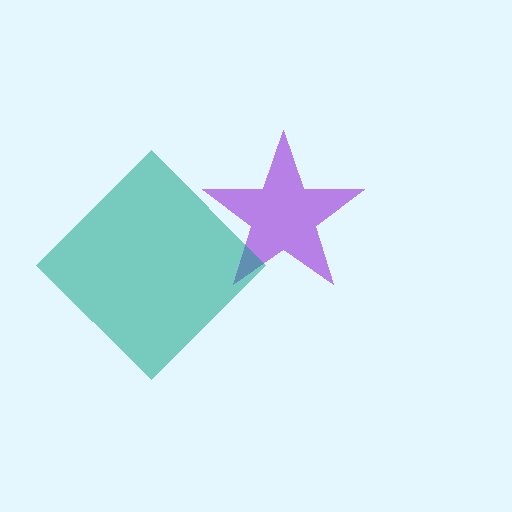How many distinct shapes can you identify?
There are 2 distinct shapes: a purple star, a teal diamond.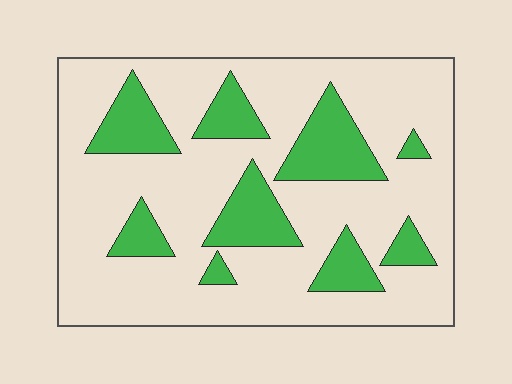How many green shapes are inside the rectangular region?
9.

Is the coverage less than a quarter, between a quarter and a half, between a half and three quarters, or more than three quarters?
Less than a quarter.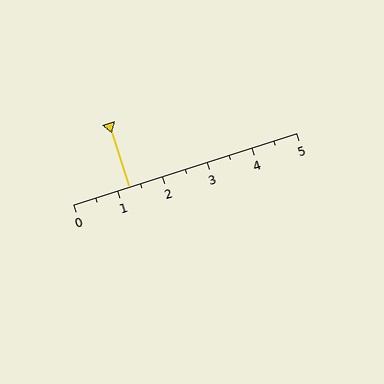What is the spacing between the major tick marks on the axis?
The major ticks are spaced 1 apart.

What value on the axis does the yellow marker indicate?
The marker indicates approximately 1.2.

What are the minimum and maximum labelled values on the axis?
The axis runs from 0 to 5.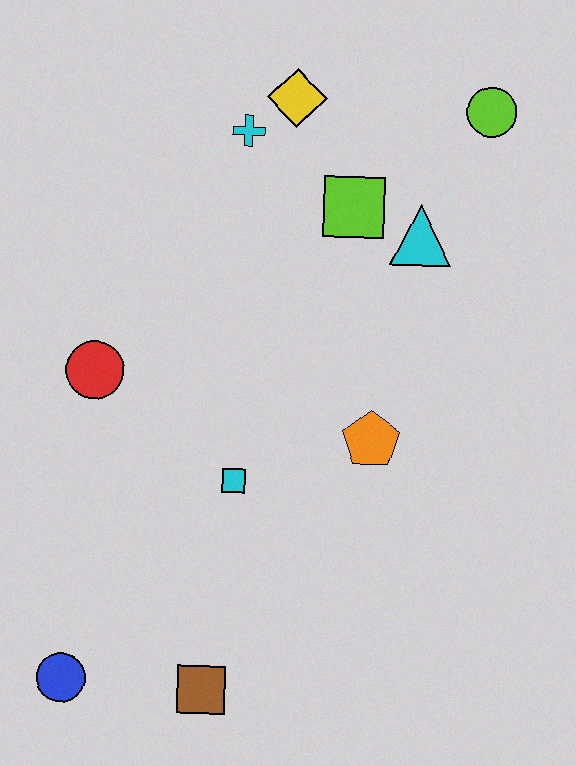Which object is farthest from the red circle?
The lime circle is farthest from the red circle.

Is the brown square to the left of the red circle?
No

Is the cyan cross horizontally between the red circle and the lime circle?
Yes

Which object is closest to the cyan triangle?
The lime square is closest to the cyan triangle.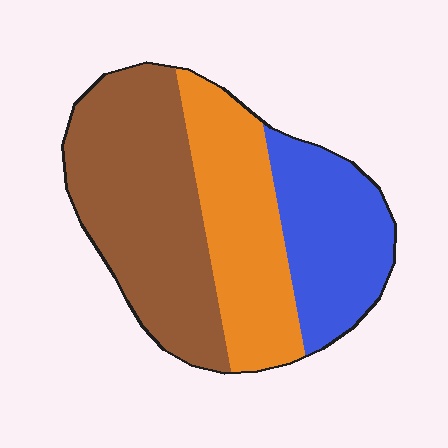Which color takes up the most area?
Brown, at roughly 45%.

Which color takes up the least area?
Blue, at roughly 25%.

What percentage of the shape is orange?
Orange takes up about one third (1/3) of the shape.